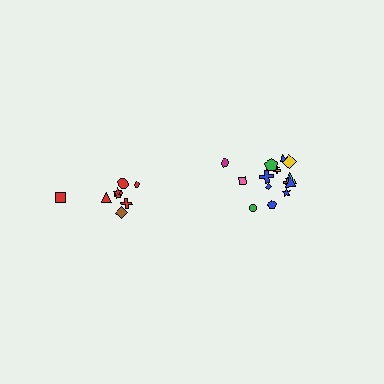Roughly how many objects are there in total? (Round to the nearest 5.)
Roughly 25 objects in total.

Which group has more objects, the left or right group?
The right group.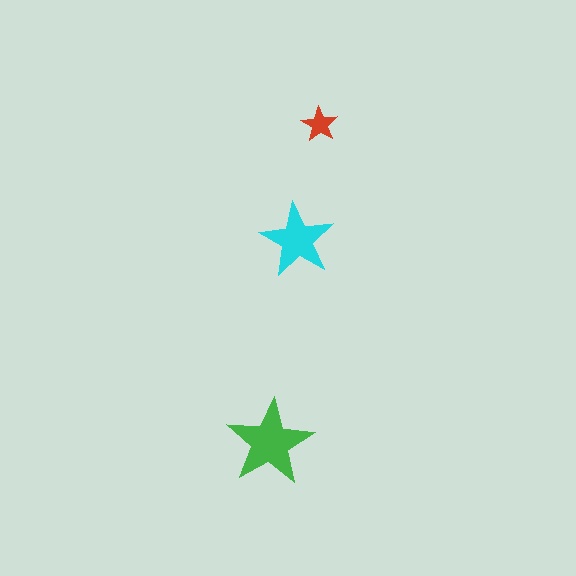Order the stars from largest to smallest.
the green one, the cyan one, the red one.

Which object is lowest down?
The green star is bottommost.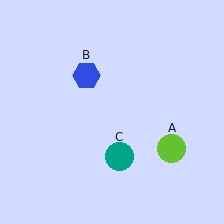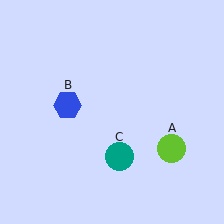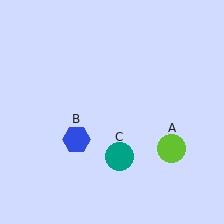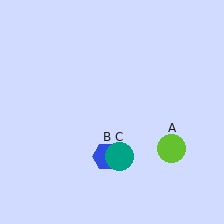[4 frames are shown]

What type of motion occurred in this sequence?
The blue hexagon (object B) rotated counterclockwise around the center of the scene.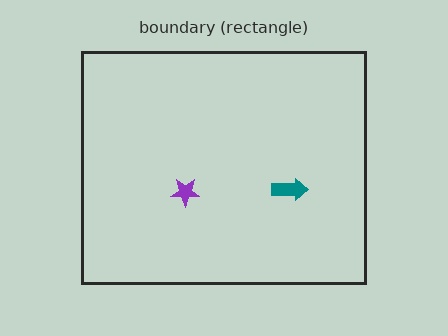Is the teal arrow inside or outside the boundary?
Inside.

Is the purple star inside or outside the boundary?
Inside.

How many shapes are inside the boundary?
2 inside, 0 outside.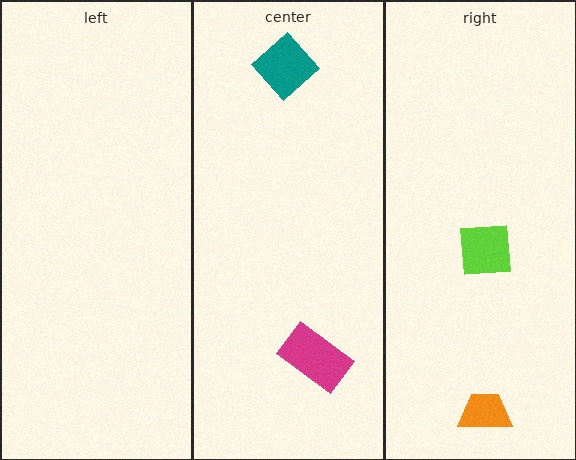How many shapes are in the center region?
2.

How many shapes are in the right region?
2.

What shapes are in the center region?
The teal diamond, the magenta rectangle.